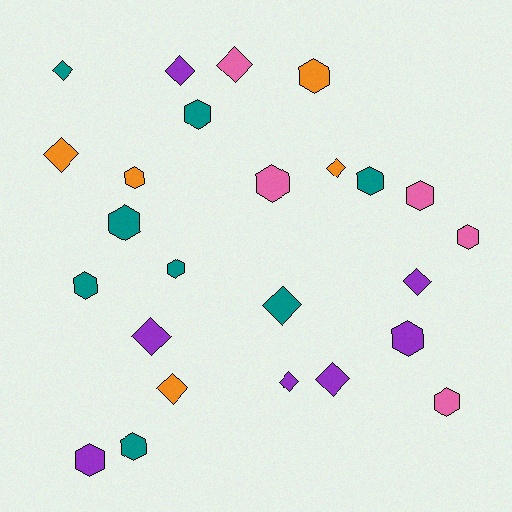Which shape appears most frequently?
Hexagon, with 14 objects.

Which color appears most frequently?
Teal, with 8 objects.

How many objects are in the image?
There are 25 objects.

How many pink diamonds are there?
There is 1 pink diamond.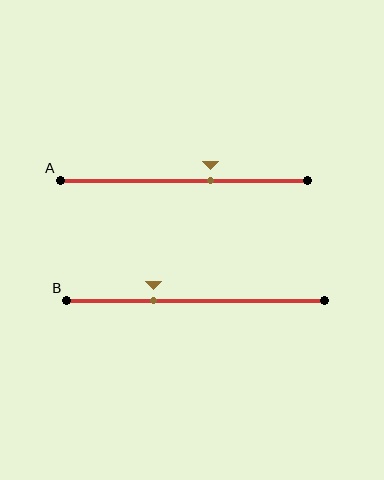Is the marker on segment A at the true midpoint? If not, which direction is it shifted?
No, the marker on segment A is shifted to the right by about 11% of the segment length.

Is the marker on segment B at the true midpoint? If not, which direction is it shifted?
No, the marker on segment B is shifted to the left by about 16% of the segment length.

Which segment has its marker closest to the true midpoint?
Segment A has its marker closest to the true midpoint.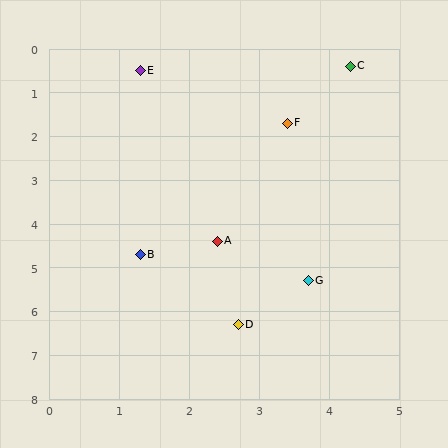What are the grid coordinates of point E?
Point E is at approximately (1.3, 0.5).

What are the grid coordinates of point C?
Point C is at approximately (4.3, 0.4).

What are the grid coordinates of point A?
Point A is at approximately (2.4, 4.4).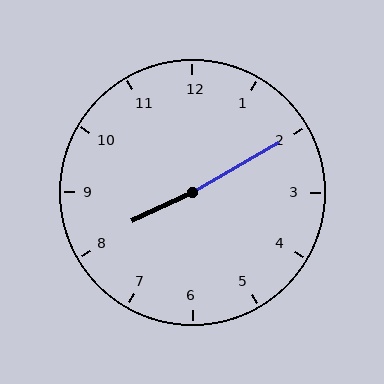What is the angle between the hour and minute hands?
Approximately 175 degrees.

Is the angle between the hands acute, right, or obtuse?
It is obtuse.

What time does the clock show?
8:10.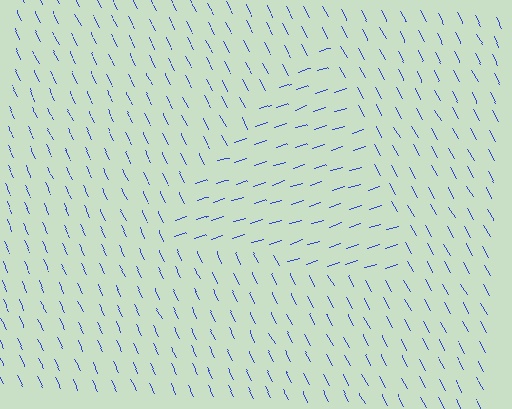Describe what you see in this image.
The image is filled with small blue line segments. A triangle region in the image has lines oriented differently from the surrounding lines, creating a visible texture boundary.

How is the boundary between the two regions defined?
The boundary is defined purely by a change in line orientation (approximately 79 degrees difference). All lines are the same color and thickness.